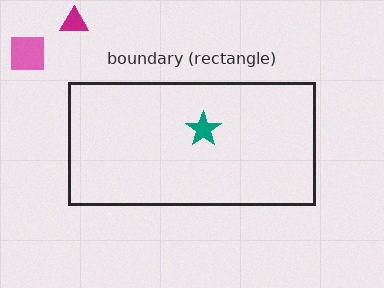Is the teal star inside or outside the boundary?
Inside.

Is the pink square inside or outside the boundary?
Outside.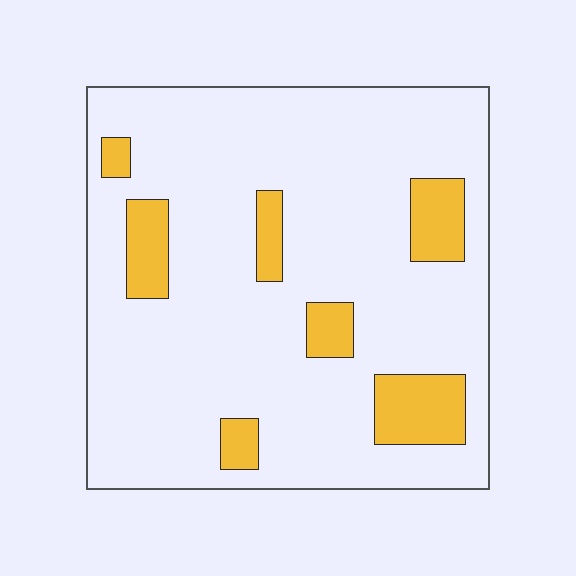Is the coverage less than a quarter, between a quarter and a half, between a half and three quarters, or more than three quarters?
Less than a quarter.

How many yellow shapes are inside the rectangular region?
7.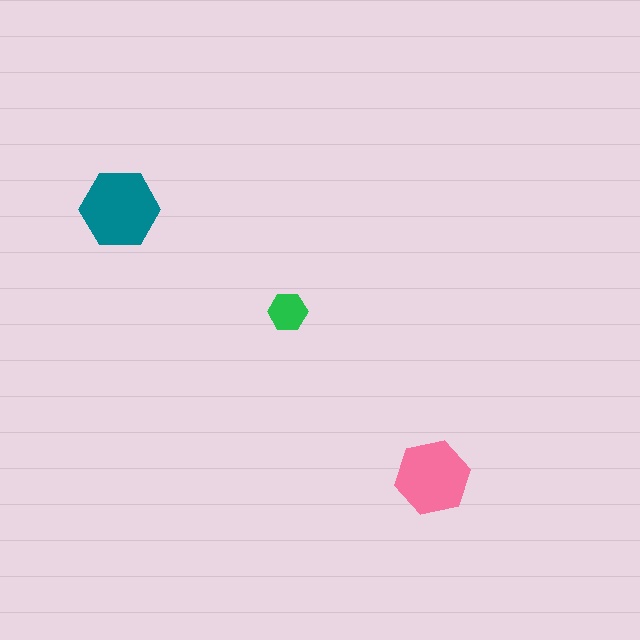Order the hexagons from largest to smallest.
the teal one, the pink one, the green one.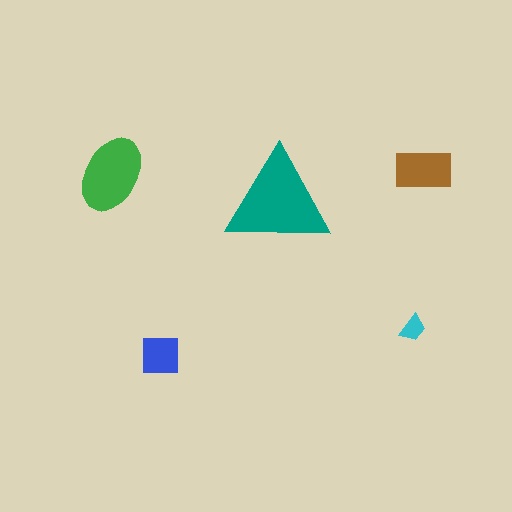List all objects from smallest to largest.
The cyan trapezoid, the blue square, the brown rectangle, the green ellipse, the teal triangle.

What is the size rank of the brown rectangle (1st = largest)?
3rd.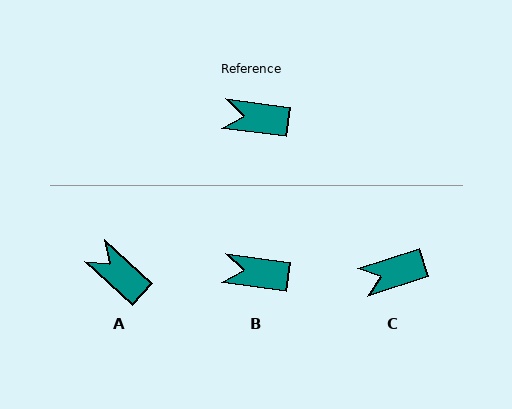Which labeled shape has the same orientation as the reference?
B.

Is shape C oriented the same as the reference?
No, it is off by about 26 degrees.